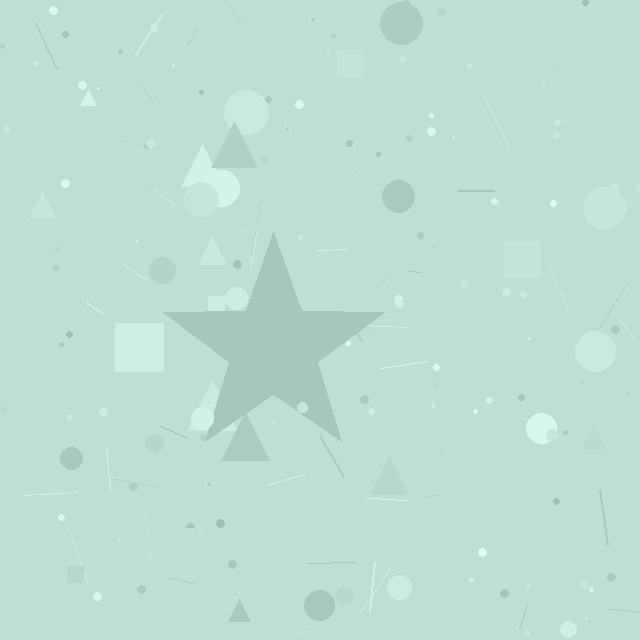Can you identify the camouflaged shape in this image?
The camouflaged shape is a star.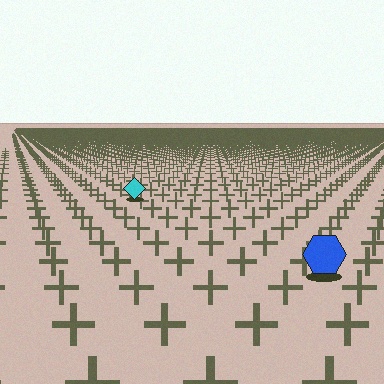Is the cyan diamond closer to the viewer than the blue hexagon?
No. The blue hexagon is closer — you can tell from the texture gradient: the ground texture is coarser near it.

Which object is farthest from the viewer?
The cyan diamond is farthest from the viewer. It appears smaller and the ground texture around it is denser.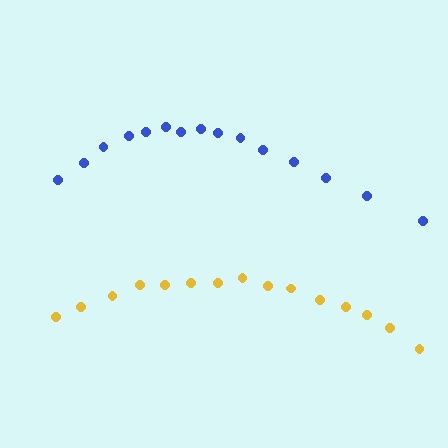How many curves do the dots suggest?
There are 2 distinct paths.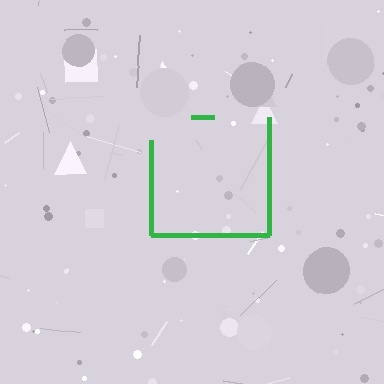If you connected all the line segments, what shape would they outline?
They would outline a square.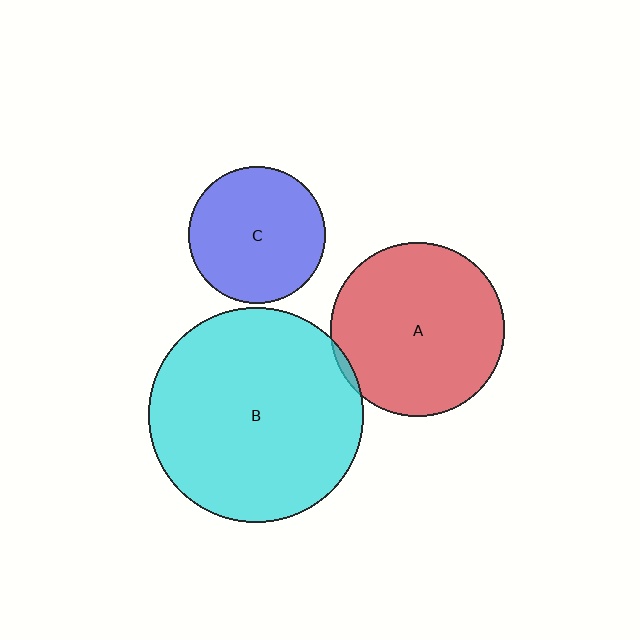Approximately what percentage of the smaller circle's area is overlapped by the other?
Approximately 5%.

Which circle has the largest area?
Circle B (cyan).